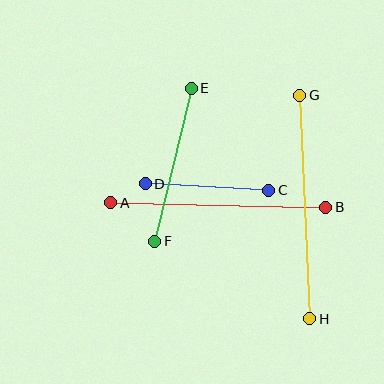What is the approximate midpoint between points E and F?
The midpoint is at approximately (173, 165) pixels.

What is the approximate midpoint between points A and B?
The midpoint is at approximately (218, 205) pixels.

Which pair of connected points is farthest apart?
Points G and H are farthest apart.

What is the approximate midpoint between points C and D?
The midpoint is at approximately (207, 187) pixels.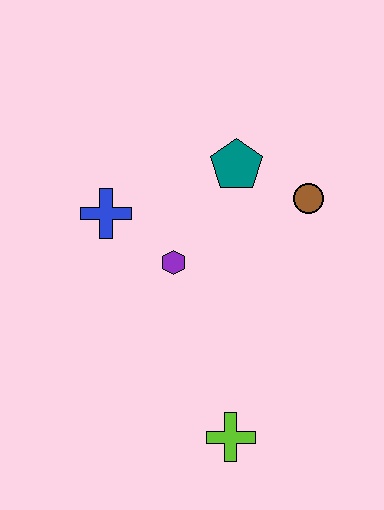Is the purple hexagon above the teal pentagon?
No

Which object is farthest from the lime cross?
The teal pentagon is farthest from the lime cross.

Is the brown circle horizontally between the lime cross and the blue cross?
No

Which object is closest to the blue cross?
The purple hexagon is closest to the blue cross.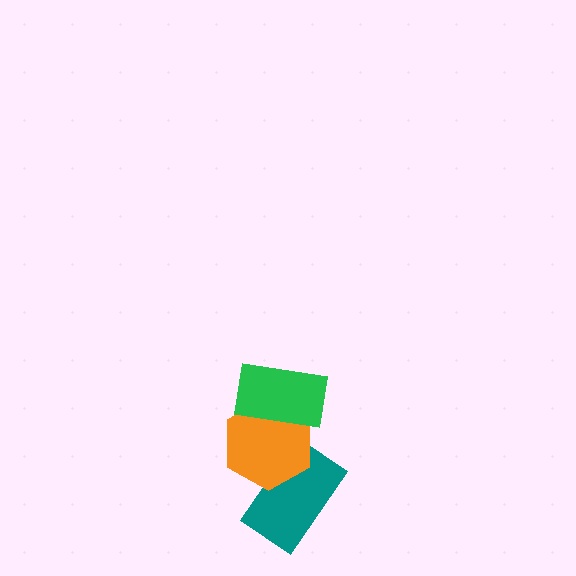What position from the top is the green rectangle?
The green rectangle is 1st from the top.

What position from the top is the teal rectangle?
The teal rectangle is 3rd from the top.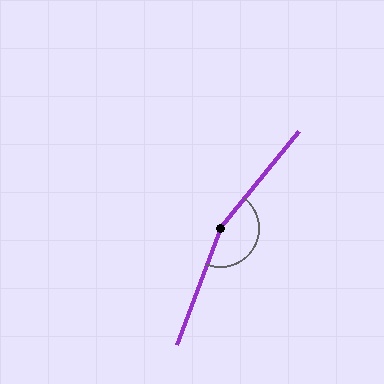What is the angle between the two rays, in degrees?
Approximately 161 degrees.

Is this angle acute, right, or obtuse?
It is obtuse.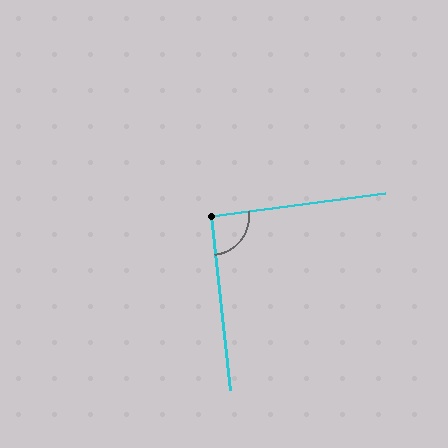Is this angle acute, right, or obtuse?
It is approximately a right angle.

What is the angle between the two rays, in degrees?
Approximately 91 degrees.